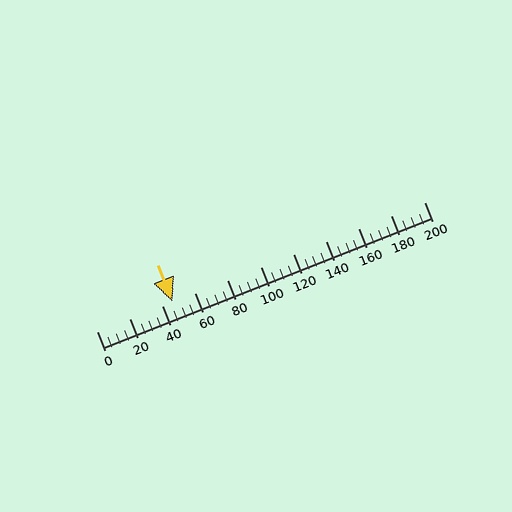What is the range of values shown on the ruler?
The ruler shows values from 0 to 200.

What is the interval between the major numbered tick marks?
The major tick marks are spaced 20 units apart.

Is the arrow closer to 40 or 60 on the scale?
The arrow is closer to 40.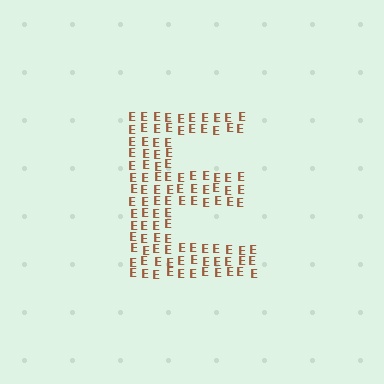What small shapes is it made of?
It is made of small letter E's.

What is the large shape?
The large shape is the letter E.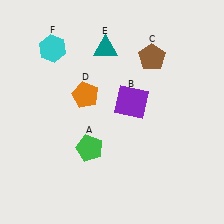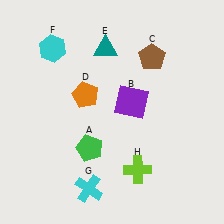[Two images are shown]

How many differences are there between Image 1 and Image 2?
There are 2 differences between the two images.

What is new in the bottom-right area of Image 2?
A lime cross (H) was added in the bottom-right area of Image 2.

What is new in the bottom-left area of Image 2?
A cyan cross (G) was added in the bottom-left area of Image 2.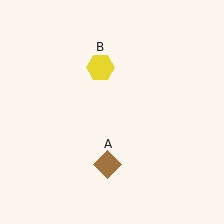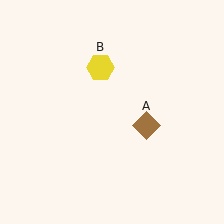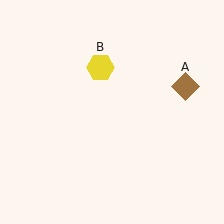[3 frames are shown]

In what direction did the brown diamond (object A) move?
The brown diamond (object A) moved up and to the right.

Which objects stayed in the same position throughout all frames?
Yellow hexagon (object B) remained stationary.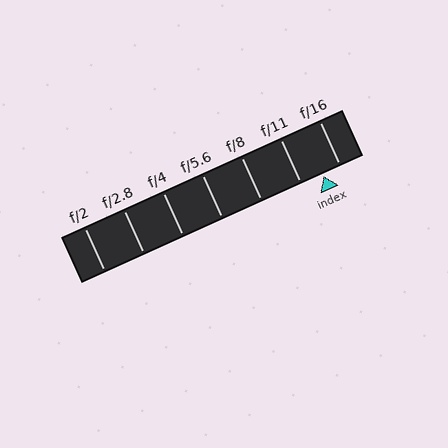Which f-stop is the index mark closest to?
The index mark is closest to f/16.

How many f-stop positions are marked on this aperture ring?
There are 7 f-stop positions marked.